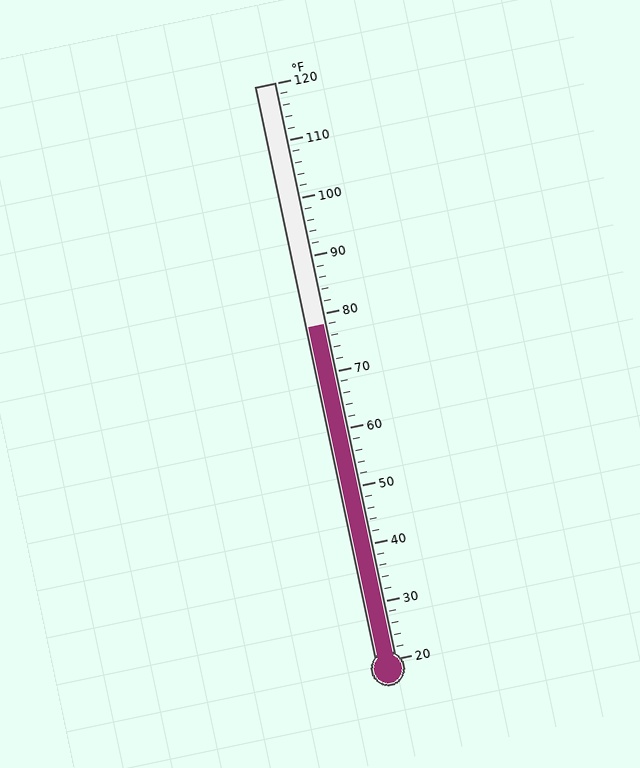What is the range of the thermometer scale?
The thermometer scale ranges from 20°F to 120°F.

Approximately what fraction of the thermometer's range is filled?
The thermometer is filled to approximately 60% of its range.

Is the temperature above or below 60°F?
The temperature is above 60°F.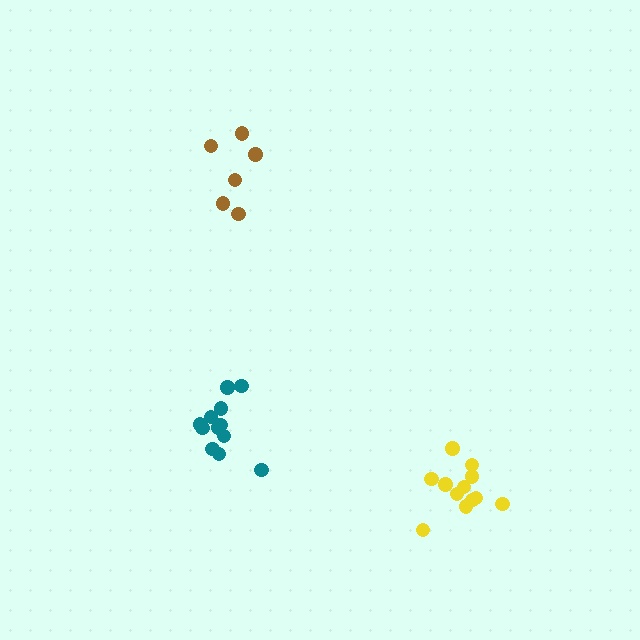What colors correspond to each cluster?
The clusters are colored: brown, teal, yellow.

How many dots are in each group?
Group 1: 6 dots, Group 2: 12 dots, Group 3: 12 dots (30 total).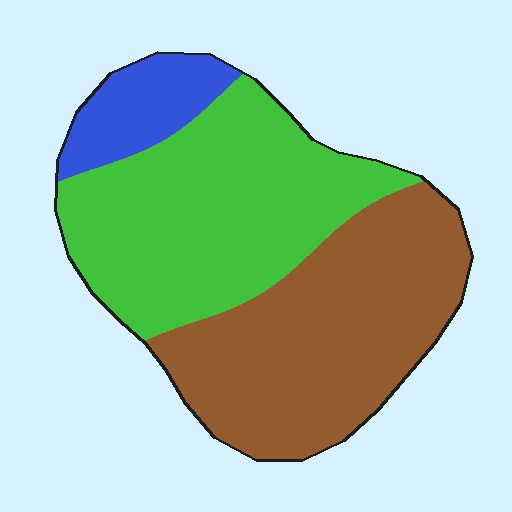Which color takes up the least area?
Blue, at roughly 10%.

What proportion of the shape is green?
Green covers 45% of the shape.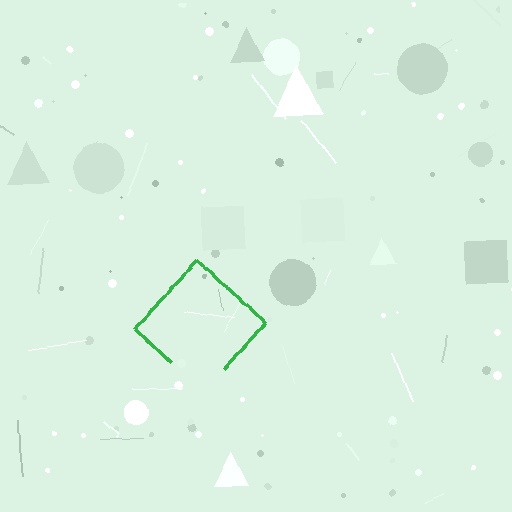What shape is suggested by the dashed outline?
The dashed outline suggests a diamond.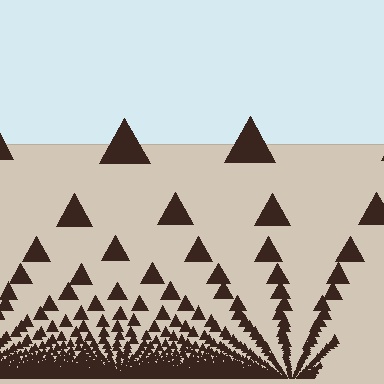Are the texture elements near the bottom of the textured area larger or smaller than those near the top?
Smaller. The gradient is inverted — elements near the bottom are smaller and denser.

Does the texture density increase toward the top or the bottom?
Density increases toward the bottom.